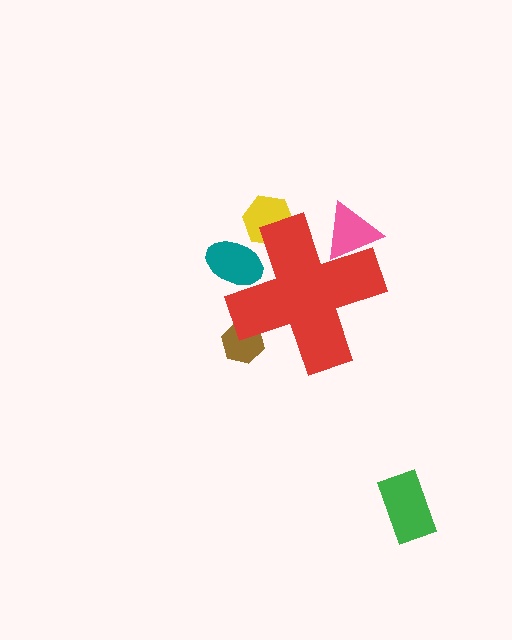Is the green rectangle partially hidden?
No, the green rectangle is fully visible.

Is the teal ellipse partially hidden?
Yes, the teal ellipse is partially hidden behind the red cross.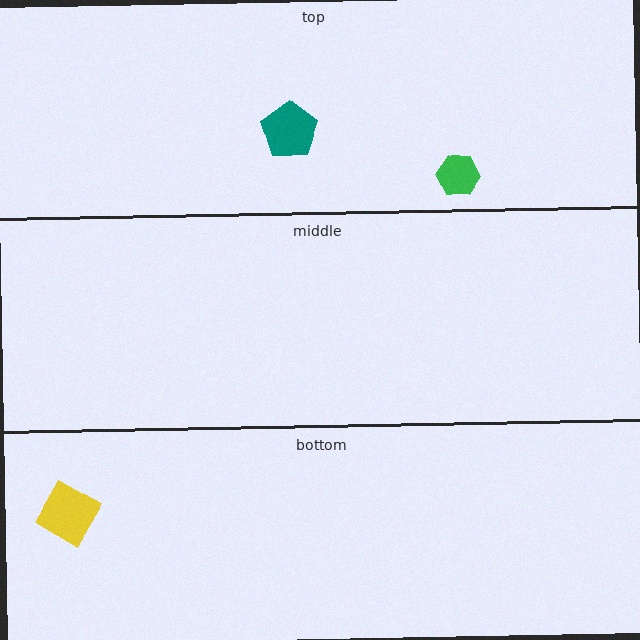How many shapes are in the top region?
2.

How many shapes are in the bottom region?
1.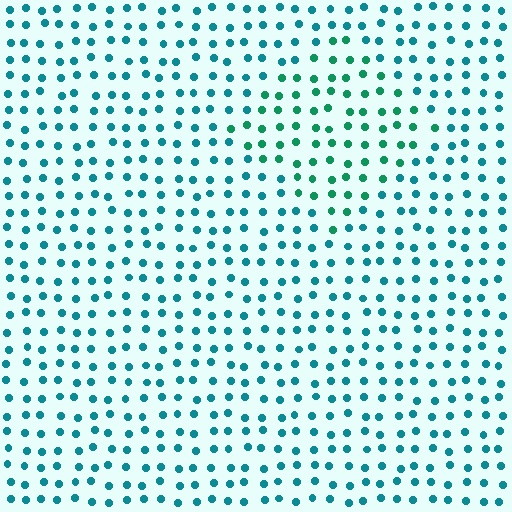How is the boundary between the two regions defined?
The boundary is defined purely by a slight shift in hue (about 29 degrees). Spacing, size, and orientation are identical on both sides.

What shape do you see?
I see a diamond.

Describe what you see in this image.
The image is filled with small teal elements in a uniform arrangement. A diamond-shaped region is visible where the elements are tinted to a slightly different hue, forming a subtle color boundary.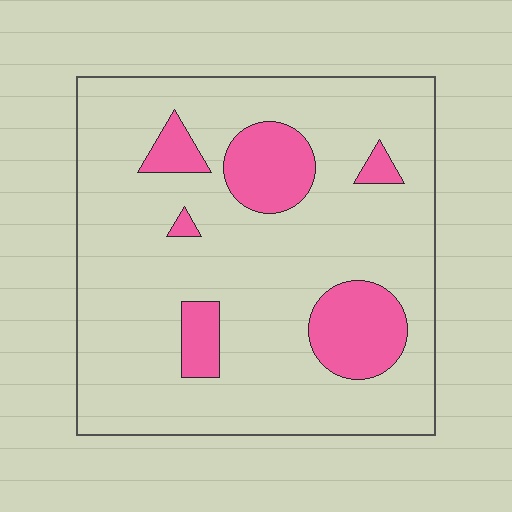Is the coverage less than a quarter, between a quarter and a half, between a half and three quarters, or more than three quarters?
Less than a quarter.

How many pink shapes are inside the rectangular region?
6.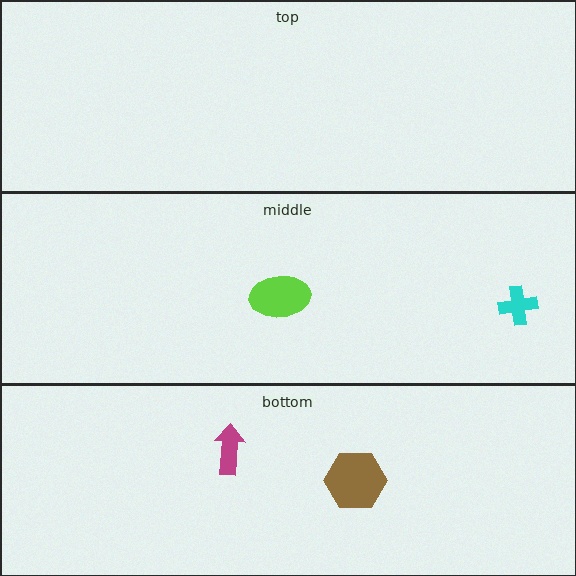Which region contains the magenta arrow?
The bottom region.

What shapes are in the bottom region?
The brown hexagon, the magenta arrow.